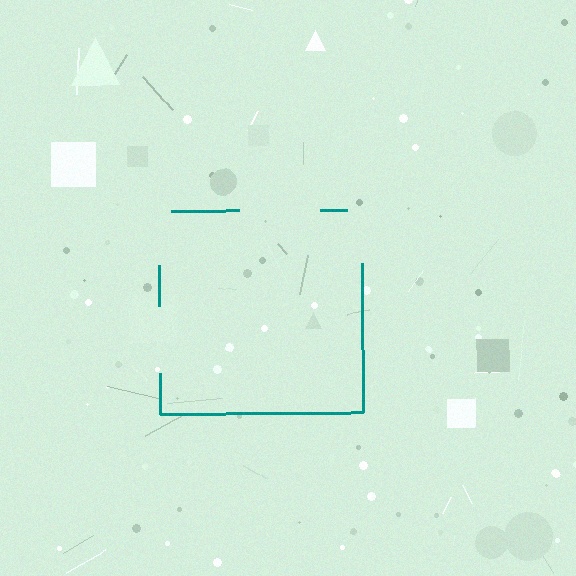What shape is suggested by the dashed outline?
The dashed outline suggests a square.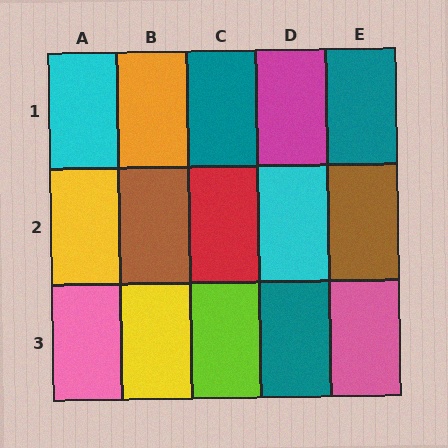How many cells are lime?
1 cell is lime.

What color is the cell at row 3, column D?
Teal.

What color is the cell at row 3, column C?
Lime.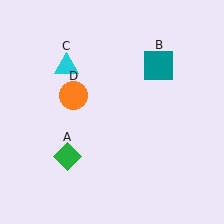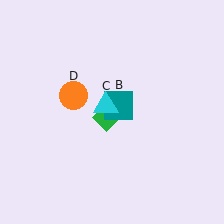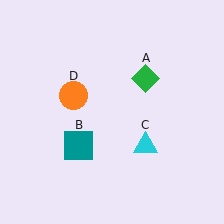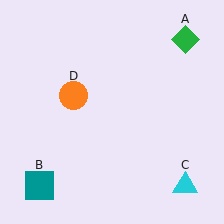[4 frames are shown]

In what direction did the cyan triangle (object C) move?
The cyan triangle (object C) moved down and to the right.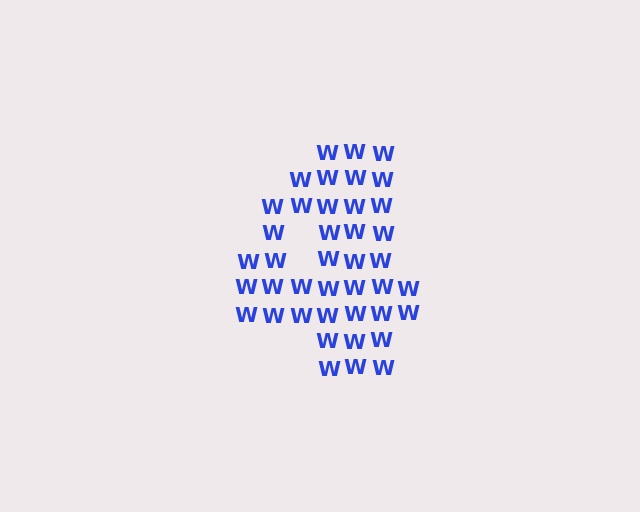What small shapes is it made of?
It is made of small letter W's.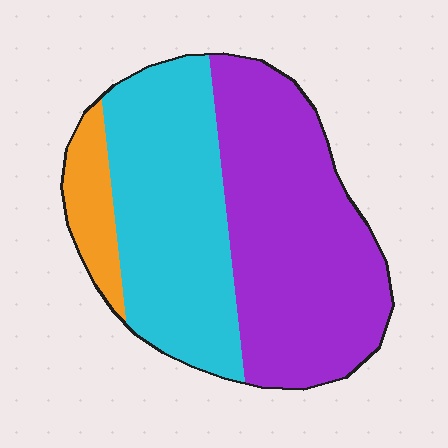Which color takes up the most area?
Purple, at roughly 50%.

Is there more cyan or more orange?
Cyan.